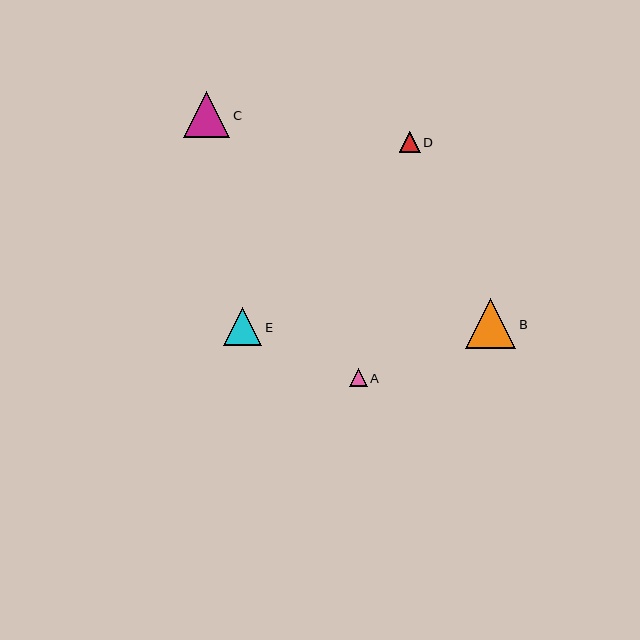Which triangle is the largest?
Triangle B is the largest with a size of approximately 51 pixels.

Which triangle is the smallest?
Triangle A is the smallest with a size of approximately 18 pixels.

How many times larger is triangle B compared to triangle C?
Triangle B is approximately 1.1 times the size of triangle C.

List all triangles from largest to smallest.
From largest to smallest: B, C, E, D, A.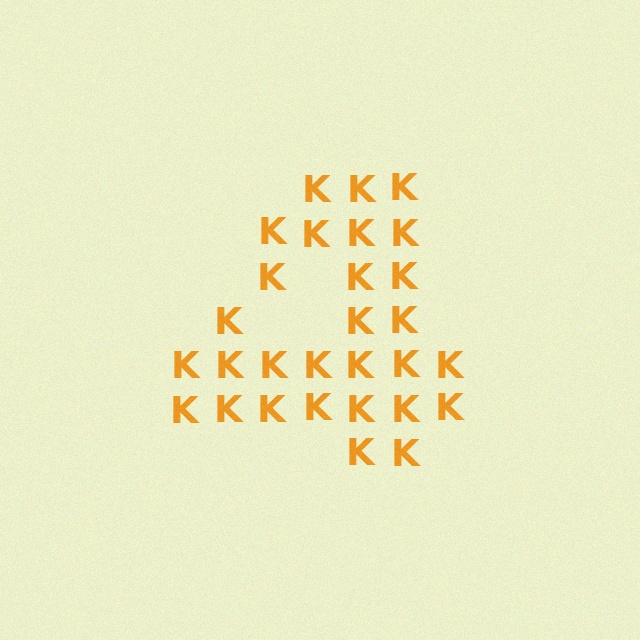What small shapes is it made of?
It is made of small letter K's.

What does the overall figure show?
The overall figure shows the digit 4.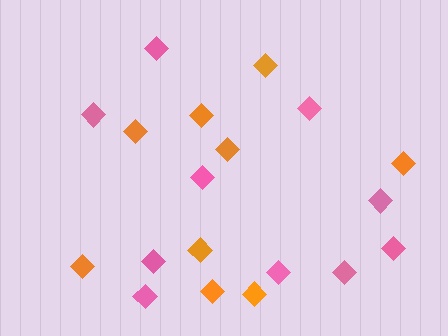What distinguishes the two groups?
There are 2 groups: one group of pink diamonds (10) and one group of orange diamonds (9).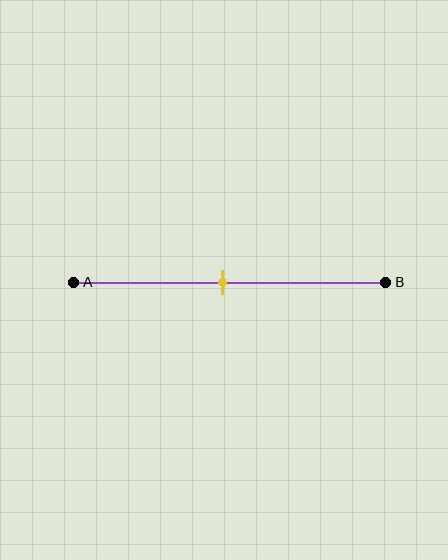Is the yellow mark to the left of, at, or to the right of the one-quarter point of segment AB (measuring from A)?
The yellow mark is to the right of the one-quarter point of segment AB.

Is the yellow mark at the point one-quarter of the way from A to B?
No, the mark is at about 50% from A, not at the 25% one-quarter point.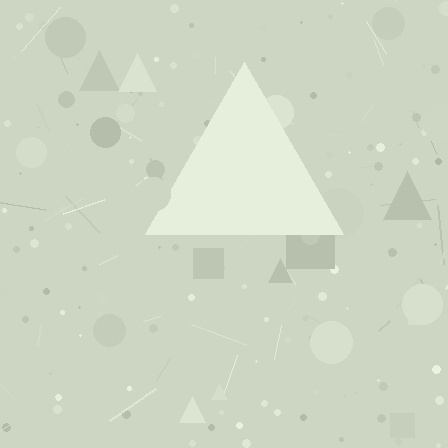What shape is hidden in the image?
A triangle is hidden in the image.